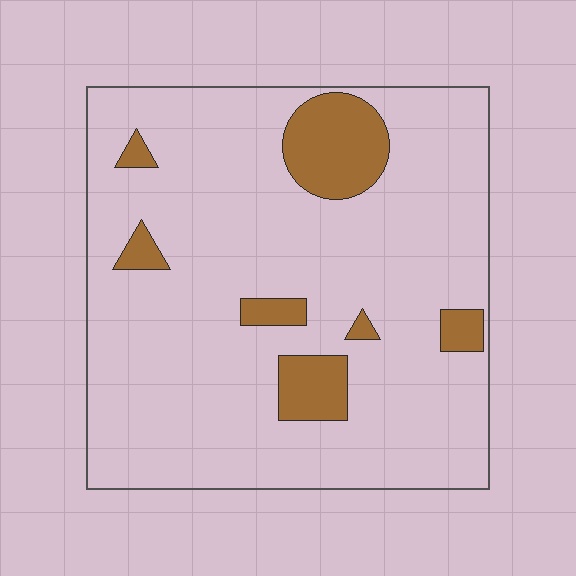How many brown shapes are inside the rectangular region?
7.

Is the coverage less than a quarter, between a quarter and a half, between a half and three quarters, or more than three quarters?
Less than a quarter.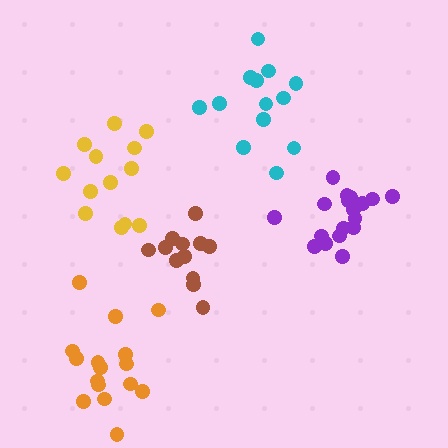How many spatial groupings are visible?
There are 5 spatial groupings.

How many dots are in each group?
Group 1: 12 dots, Group 2: 18 dots, Group 3: 13 dots, Group 4: 16 dots, Group 5: 13 dots (72 total).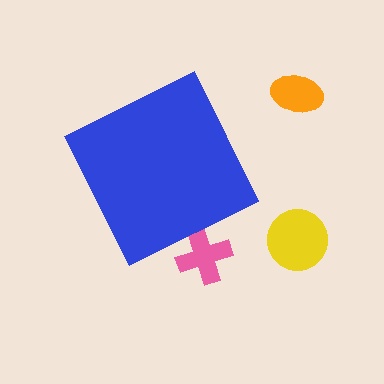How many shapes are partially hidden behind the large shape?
1 shape is partially hidden.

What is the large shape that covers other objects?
A blue diamond.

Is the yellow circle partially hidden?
No, the yellow circle is fully visible.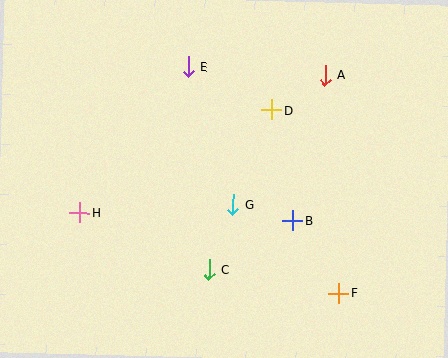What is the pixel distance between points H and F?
The distance between H and F is 271 pixels.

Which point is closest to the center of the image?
Point G at (233, 205) is closest to the center.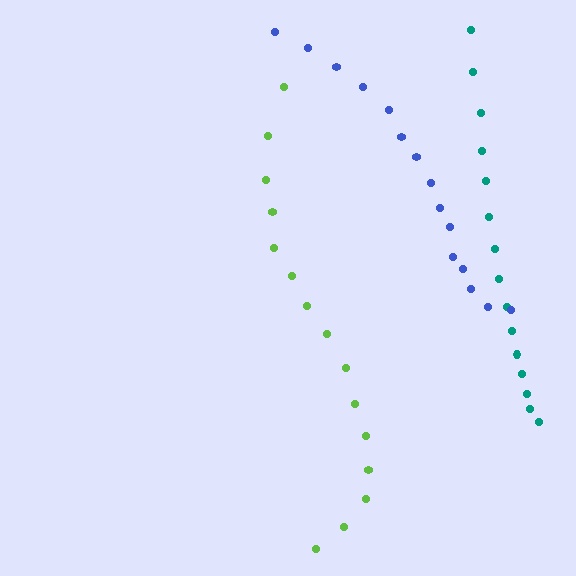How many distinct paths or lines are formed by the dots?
There are 3 distinct paths.